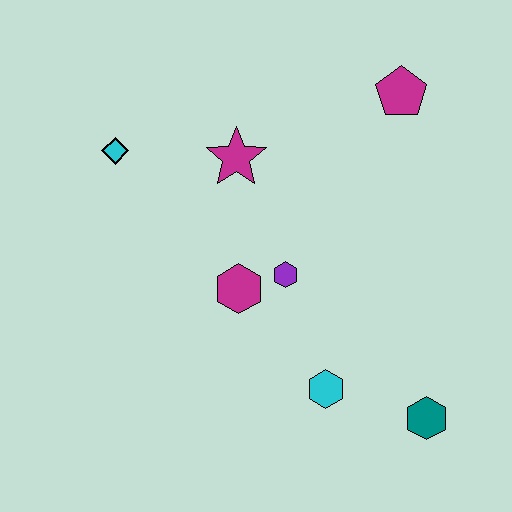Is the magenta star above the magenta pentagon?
No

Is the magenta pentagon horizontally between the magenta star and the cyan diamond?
No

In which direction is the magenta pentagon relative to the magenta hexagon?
The magenta pentagon is above the magenta hexagon.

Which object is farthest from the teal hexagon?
The cyan diamond is farthest from the teal hexagon.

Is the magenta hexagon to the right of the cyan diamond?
Yes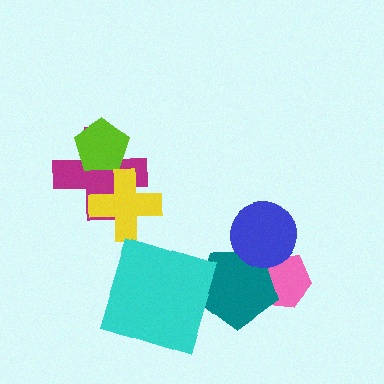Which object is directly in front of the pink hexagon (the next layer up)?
The teal pentagon is directly in front of the pink hexagon.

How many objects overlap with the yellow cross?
1 object overlaps with the yellow cross.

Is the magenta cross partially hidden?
Yes, it is partially covered by another shape.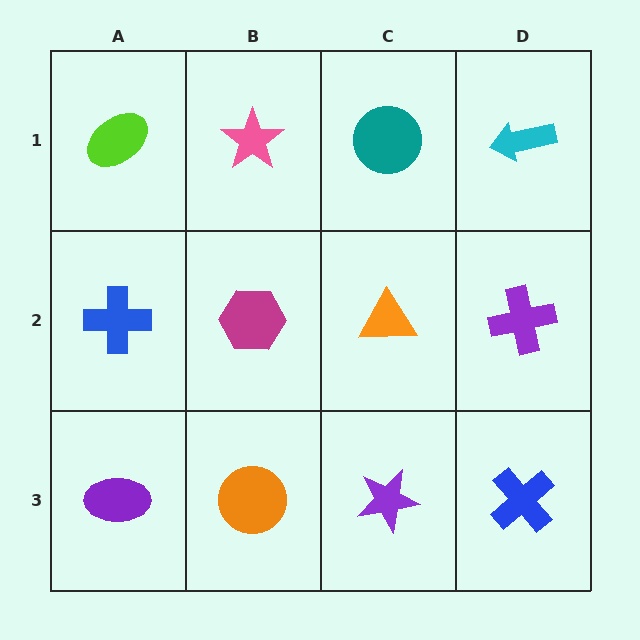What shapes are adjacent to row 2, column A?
A lime ellipse (row 1, column A), a purple ellipse (row 3, column A), a magenta hexagon (row 2, column B).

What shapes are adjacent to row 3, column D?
A purple cross (row 2, column D), a purple star (row 3, column C).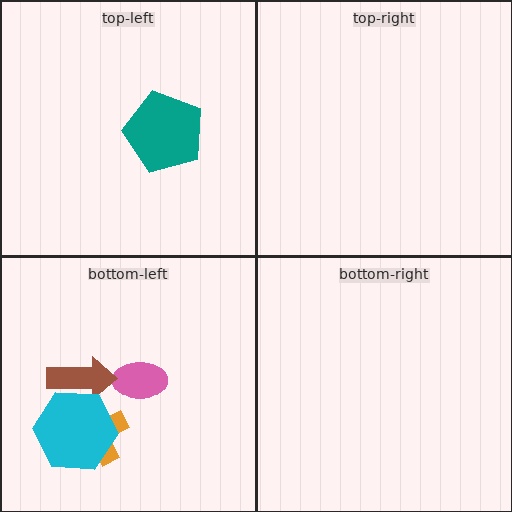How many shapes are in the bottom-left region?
4.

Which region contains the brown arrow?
The bottom-left region.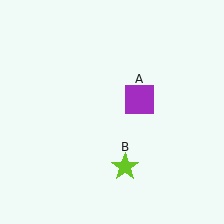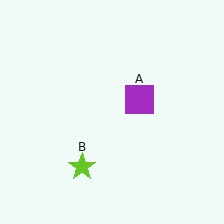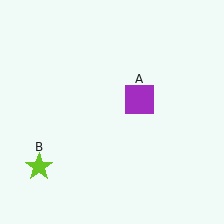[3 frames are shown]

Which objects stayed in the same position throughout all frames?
Purple square (object A) remained stationary.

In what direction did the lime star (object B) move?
The lime star (object B) moved left.